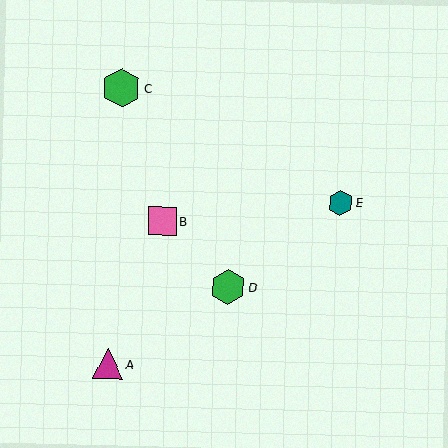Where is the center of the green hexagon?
The center of the green hexagon is at (122, 88).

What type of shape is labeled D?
Shape D is a green hexagon.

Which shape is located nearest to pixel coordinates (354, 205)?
The teal hexagon (labeled E) at (340, 203) is nearest to that location.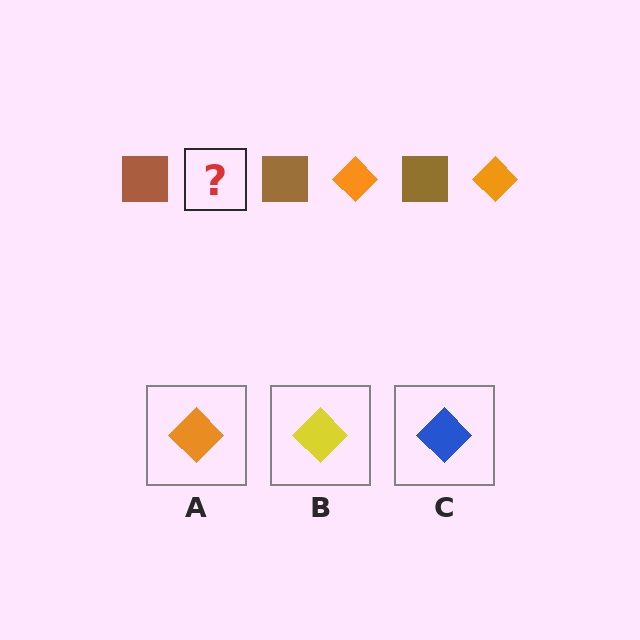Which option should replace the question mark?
Option A.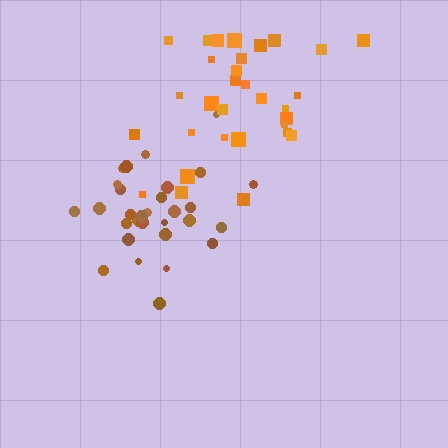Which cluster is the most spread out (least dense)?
Orange.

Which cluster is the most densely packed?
Brown.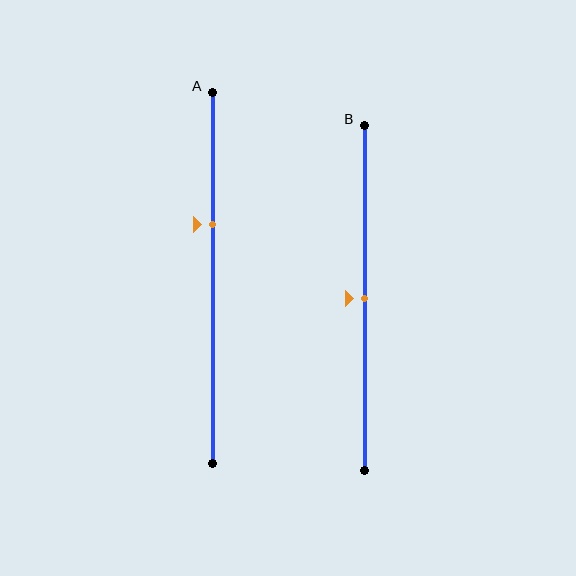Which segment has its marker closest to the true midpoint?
Segment B has its marker closest to the true midpoint.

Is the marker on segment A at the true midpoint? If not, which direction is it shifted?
No, the marker on segment A is shifted upward by about 14% of the segment length.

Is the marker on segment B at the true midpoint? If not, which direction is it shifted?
Yes, the marker on segment B is at the true midpoint.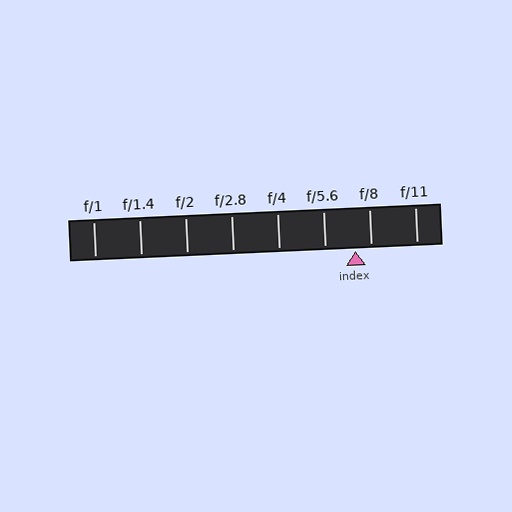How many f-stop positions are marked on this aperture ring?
There are 8 f-stop positions marked.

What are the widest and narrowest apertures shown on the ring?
The widest aperture shown is f/1 and the narrowest is f/11.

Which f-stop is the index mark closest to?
The index mark is closest to f/8.